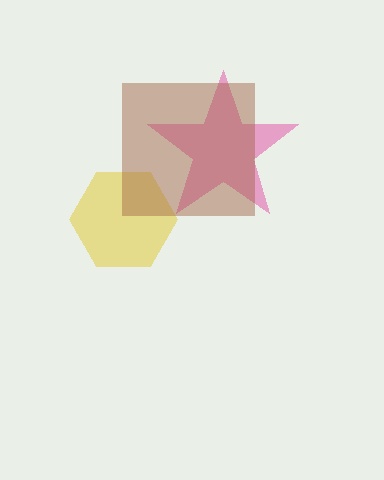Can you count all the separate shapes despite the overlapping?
Yes, there are 3 separate shapes.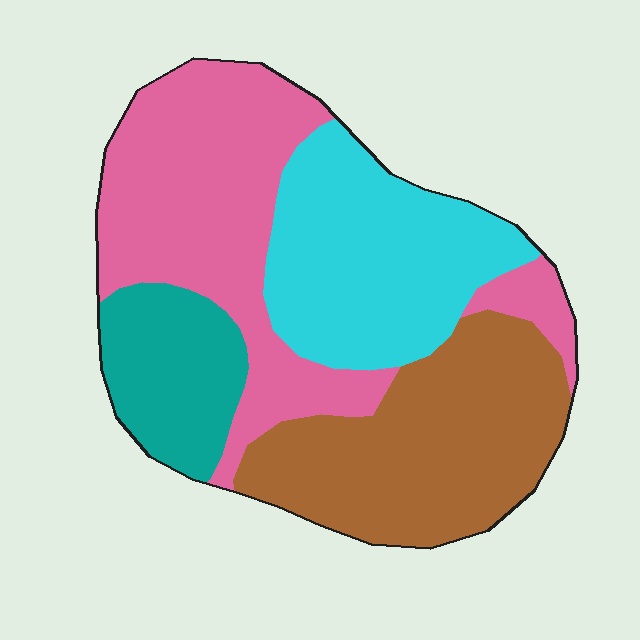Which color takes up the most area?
Pink, at roughly 35%.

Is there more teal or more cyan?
Cyan.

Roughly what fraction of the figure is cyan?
Cyan takes up about one quarter (1/4) of the figure.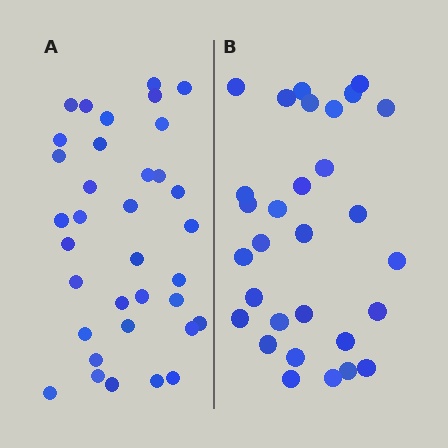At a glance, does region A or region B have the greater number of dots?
Region A (the left region) has more dots.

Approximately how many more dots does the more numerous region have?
Region A has about 5 more dots than region B.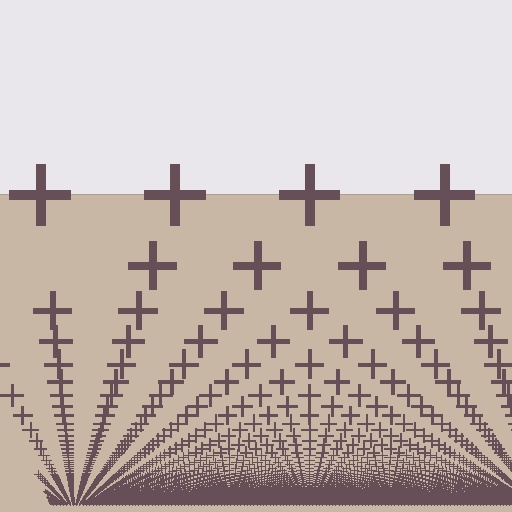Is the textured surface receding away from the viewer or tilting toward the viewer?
The surface appears to tilt toward the viewer. Texture elements get larger and sparser toward the top.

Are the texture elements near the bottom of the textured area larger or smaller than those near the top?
Smaller. The gradient is inverted — elements near the bottom are smaller and denser.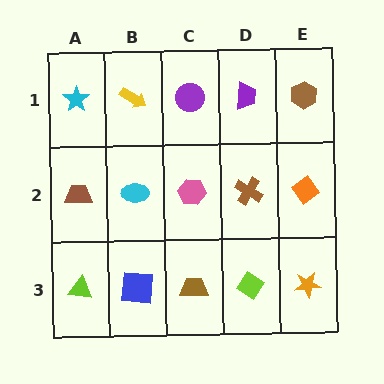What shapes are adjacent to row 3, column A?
A brown trapezoid (row 2, column A), a blue square (row 3, column B).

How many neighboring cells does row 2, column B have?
4.